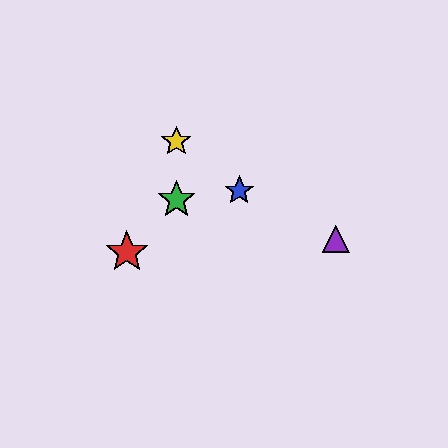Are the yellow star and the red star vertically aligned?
No, the yellow star is at x≈176 and the red star is at x≈127.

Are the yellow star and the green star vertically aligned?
Yes, both are at x≈176.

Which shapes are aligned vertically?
The green star, the yellow star are aligned vertically.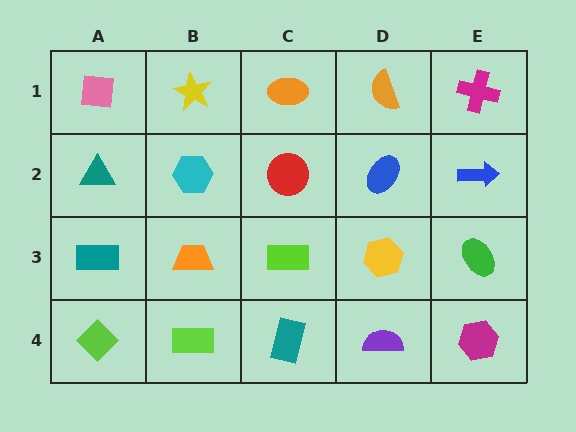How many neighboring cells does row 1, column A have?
2.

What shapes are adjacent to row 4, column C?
A lime rectangle (row 3, column C), a lime rectangle (row 4, column B), a purple semicircle (row 4, column D).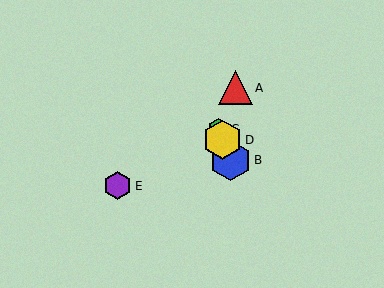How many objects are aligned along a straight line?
3 objects (B, C, D) are aligned along a straight line.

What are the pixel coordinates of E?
Object E is at (118, 186).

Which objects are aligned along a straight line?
Objects B, C, D are aligned along a straight line.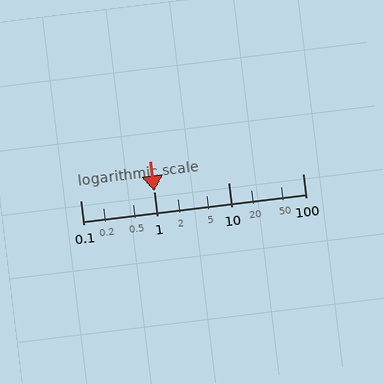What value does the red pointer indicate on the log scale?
The pointer indicates approximately 1.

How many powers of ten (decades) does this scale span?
The scale spans 3 decades, from 0.1 to 100.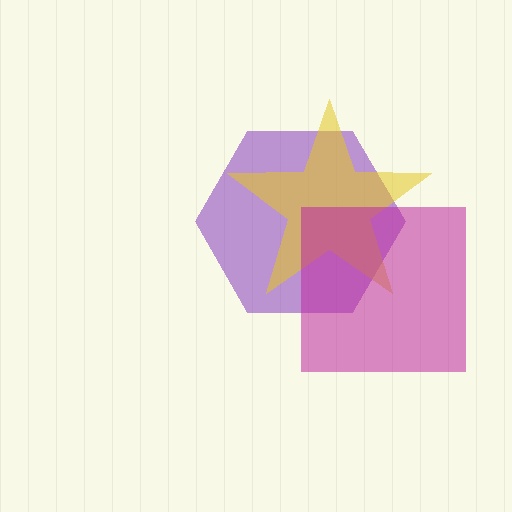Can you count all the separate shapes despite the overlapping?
Yes, there are 3 separate shapes.